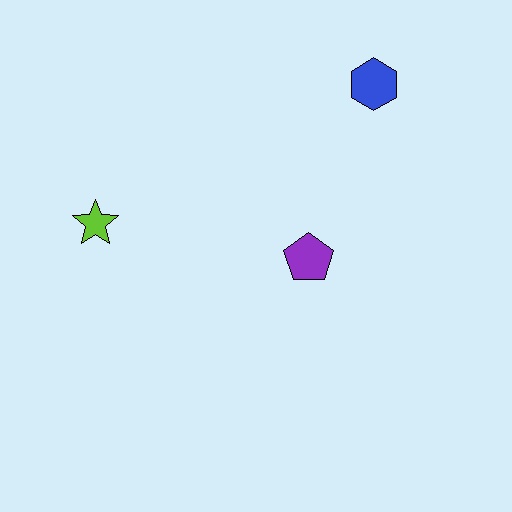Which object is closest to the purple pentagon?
The blue hexagon is closest to the purple pentagon.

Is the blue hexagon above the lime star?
Yes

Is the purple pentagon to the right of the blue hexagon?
No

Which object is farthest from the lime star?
The blue hexagon is farthest from the lime star.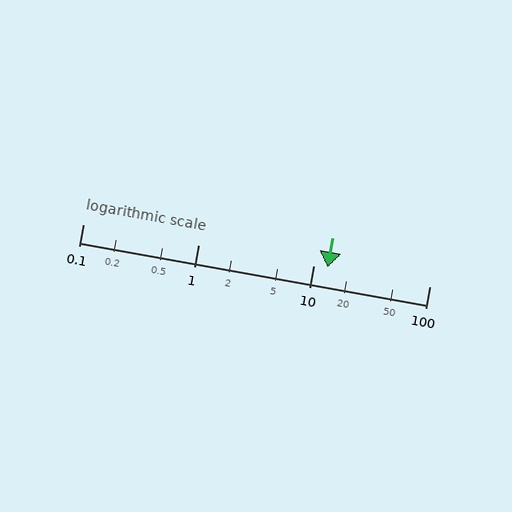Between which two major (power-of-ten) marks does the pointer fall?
The pointer is between 10 and 100.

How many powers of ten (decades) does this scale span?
The scale spans 3 decades, from 0.1 to 100.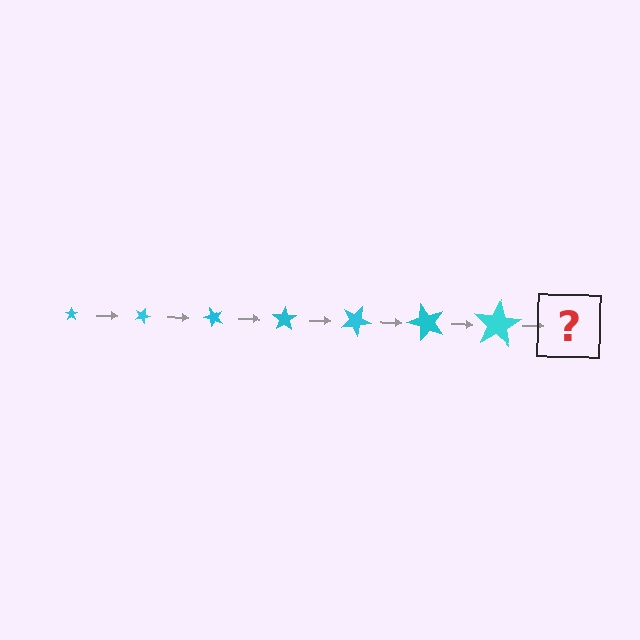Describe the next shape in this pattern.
It should be a star, larger than the previous one and rotated 175 degrees from the start.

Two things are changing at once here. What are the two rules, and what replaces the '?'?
The two rules are that the star grows larger each step and it rotates 25 degrees each step. The '?' should be a star, larger than the previous one and rotated 175 degrees from the start.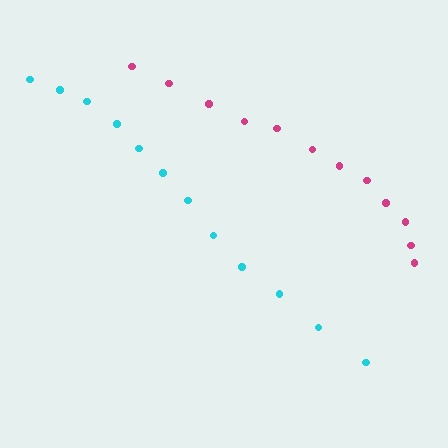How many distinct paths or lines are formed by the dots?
There are 2 distinct paths.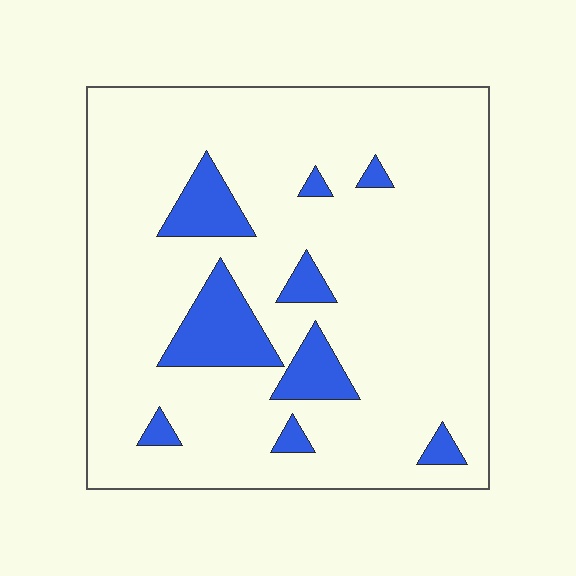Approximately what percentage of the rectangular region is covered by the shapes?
Approximately 15%.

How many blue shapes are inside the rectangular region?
9.